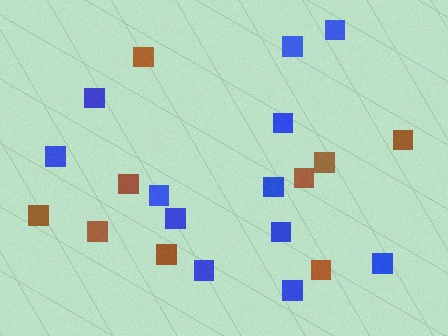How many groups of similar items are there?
There are 2 groups: one group of brown squares (9) and one group of blue squares (12).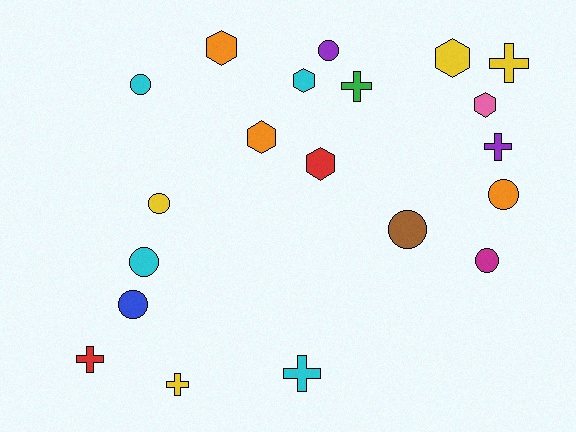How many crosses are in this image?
There are 6 crosses.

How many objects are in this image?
There are 20 objects.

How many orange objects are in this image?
There are 3 orange objects.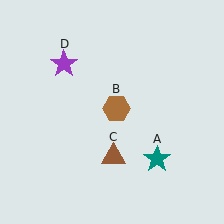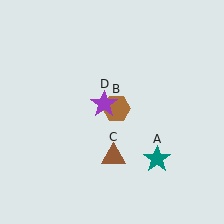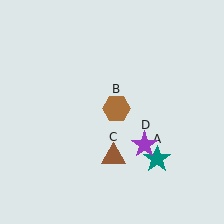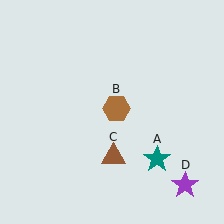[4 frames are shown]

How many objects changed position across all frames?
1 object changed position: purple star (object D).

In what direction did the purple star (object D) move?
The purple star (object D) moved down and to the right.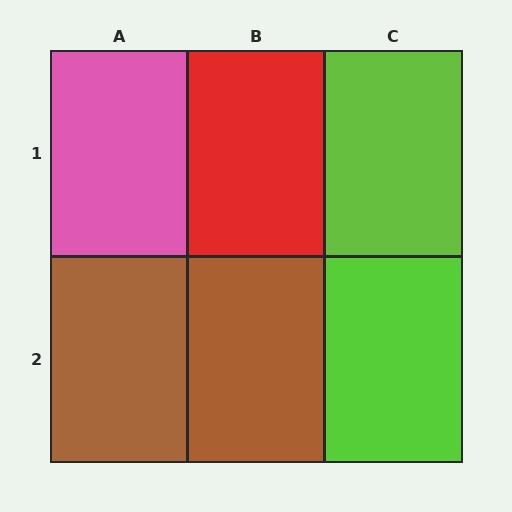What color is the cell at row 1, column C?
Lime.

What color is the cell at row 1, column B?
Red.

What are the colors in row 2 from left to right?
Brown, brown, lime.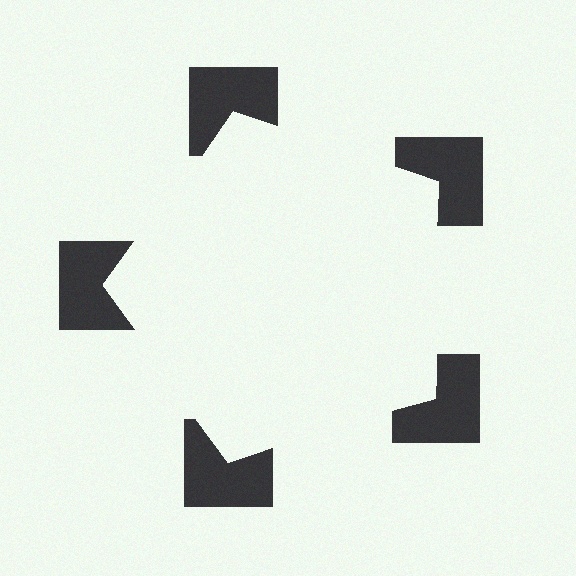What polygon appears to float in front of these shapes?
An illusory pentagon — its edges are inferred from the aligned wedge cuts in the notched squares, not physically drawn.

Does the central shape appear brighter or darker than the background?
It typically appears slightly brighter than the background, even though no actual brightness change is drawn.